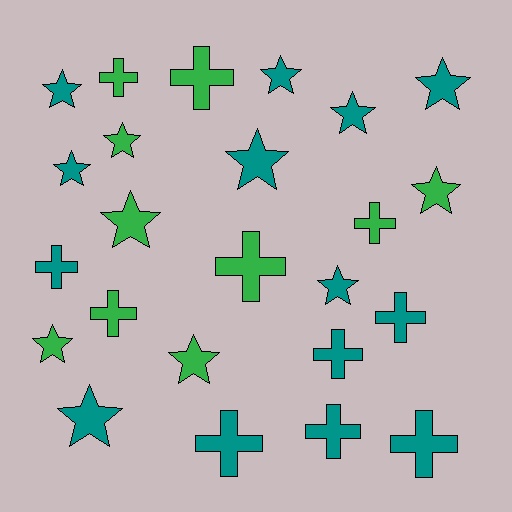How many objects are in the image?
There are 24 objects.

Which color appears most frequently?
Teal, with 14 objects.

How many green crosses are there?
There are 5 green crosses.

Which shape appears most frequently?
Star, with 13 objects.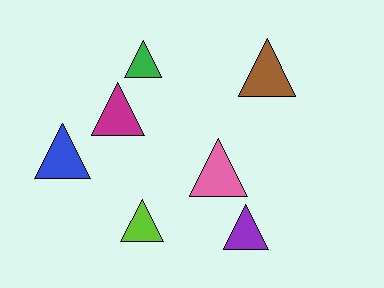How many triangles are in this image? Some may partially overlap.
There are 7 triangles.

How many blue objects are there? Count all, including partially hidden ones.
There is 1 blue object.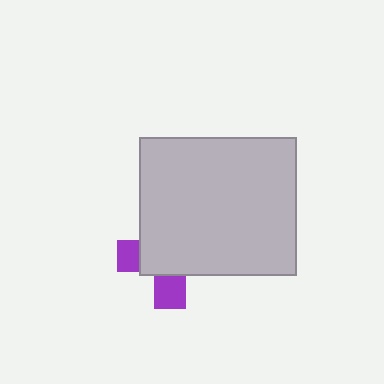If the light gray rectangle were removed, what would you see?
You would see the complete purple cross.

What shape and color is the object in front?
The object in front is a light gray rectangle.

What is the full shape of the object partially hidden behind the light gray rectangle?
The partially hidden object is a purple cross.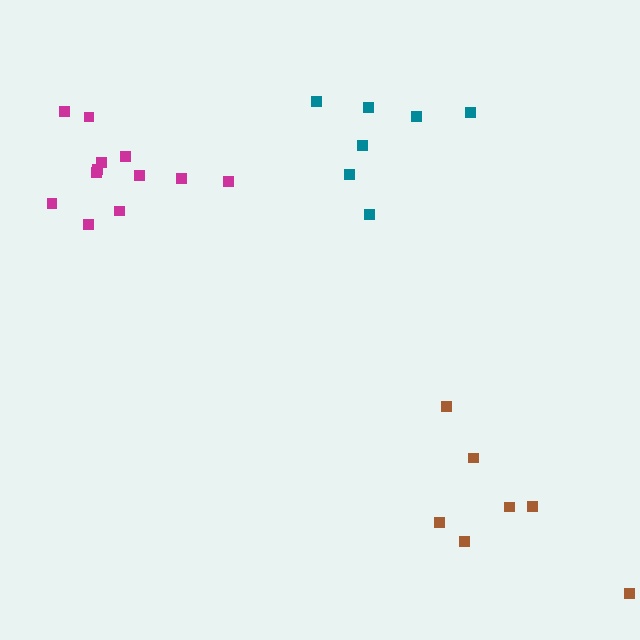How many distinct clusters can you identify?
There are 3 distinct clusters.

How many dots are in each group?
Group 1: 7 dots, Group 2: 12 dots, Group 3: 7 dots (26 total).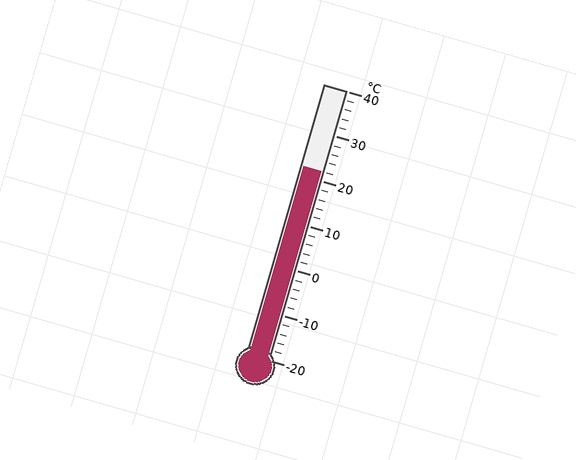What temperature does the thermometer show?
The thermometer shows approximately 22°C.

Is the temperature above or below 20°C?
The temperature is above 20°C.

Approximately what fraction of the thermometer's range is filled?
The thermometer is filled to approximately 70% of its range.